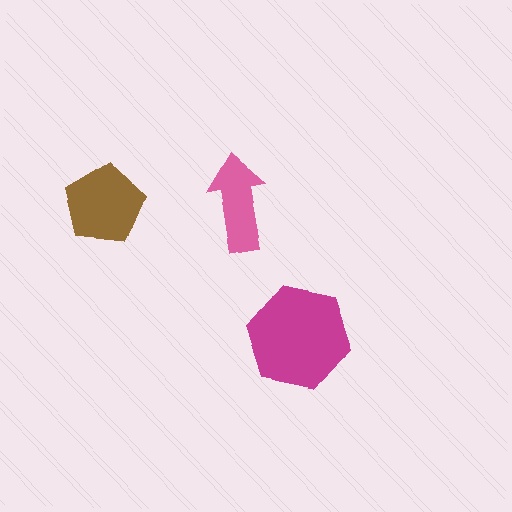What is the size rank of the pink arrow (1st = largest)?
3rd.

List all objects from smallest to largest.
The pink arrow, the brown pentagon, the magenta hexagon.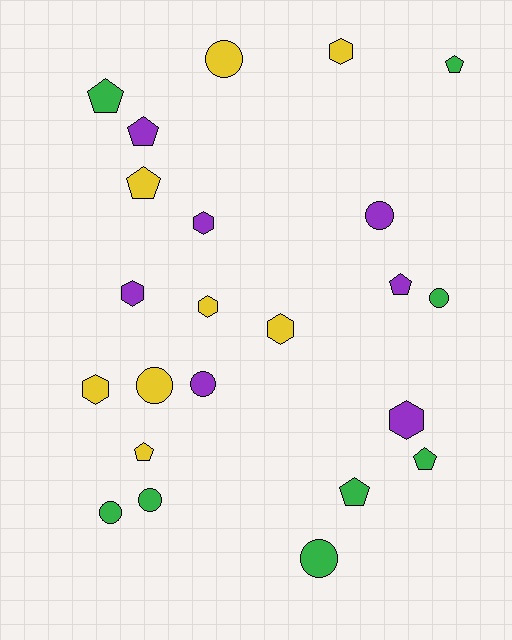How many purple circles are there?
There are 2 purple circles.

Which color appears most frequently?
Green, with 8 objects.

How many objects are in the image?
There are 23 objects.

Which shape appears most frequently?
Pentagon, with 8 objects.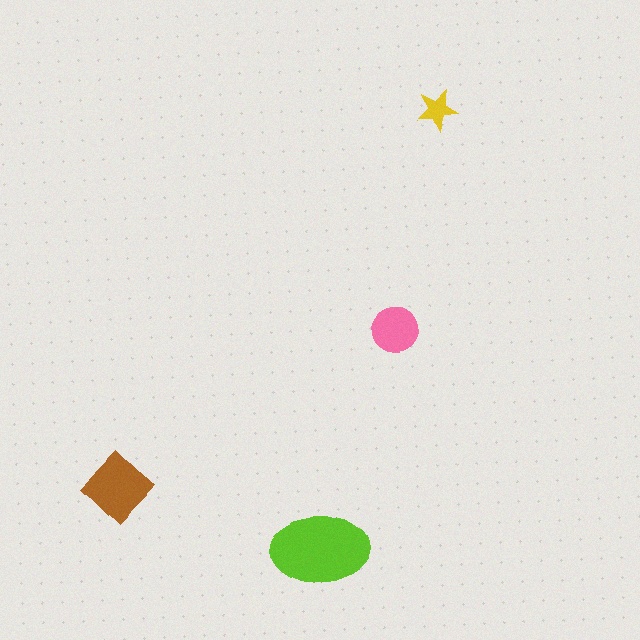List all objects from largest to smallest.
The lime ellipse, the brown diamond, the pink circle, the yellow star.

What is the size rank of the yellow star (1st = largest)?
4th.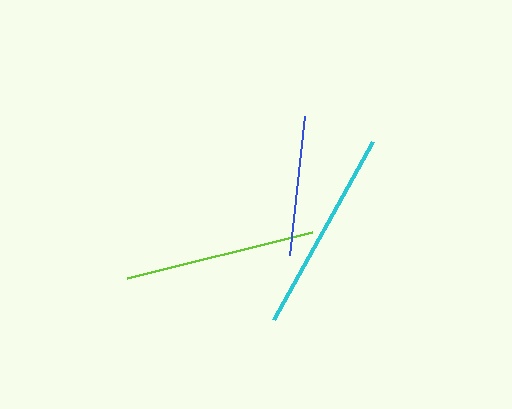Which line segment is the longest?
The cyan line is the longest at approximately 203 pixels.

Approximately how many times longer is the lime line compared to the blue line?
The lime line is approximately 1.4 times the length of the blue line.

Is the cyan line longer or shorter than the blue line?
The cyan line is longer than the blue line.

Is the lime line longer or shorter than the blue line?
The lime line is longer than the blue line.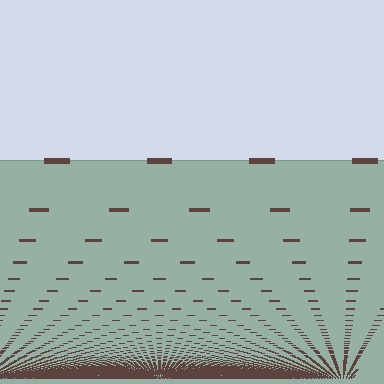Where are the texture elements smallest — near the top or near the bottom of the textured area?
Near the bottom.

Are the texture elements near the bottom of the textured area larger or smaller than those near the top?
Smaller. The gradient is inverted — elements near the bottom are smaller and denser.